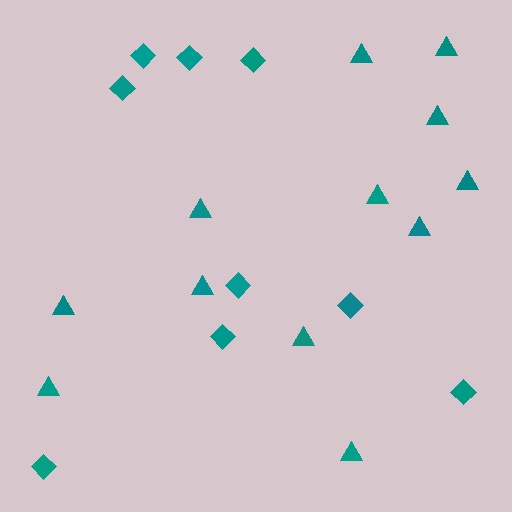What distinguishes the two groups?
There are 2 groups: one group of triangles (12) and one group of diamonds (9).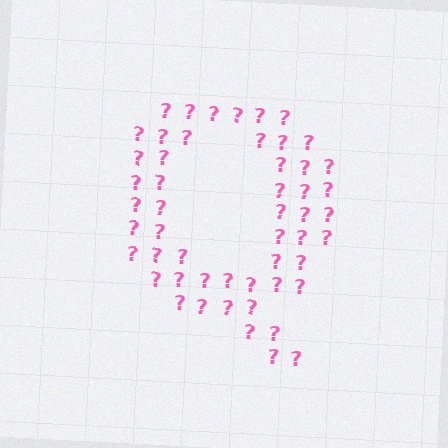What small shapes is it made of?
It is made of small question marks.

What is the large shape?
The large shape is the letter Q.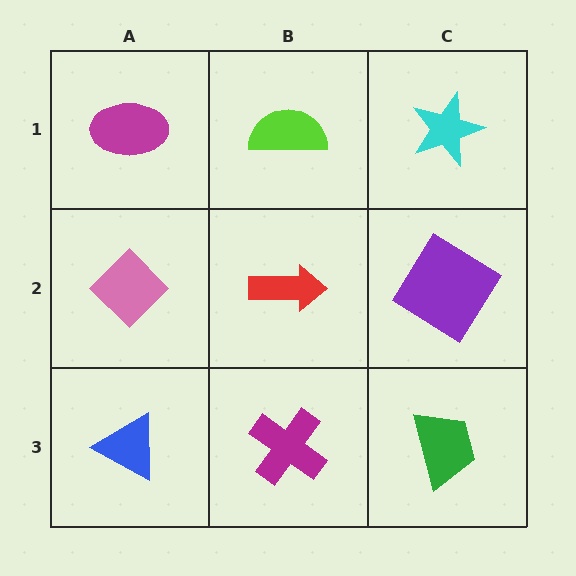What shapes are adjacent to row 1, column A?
A pink diamond (row 2, column A), a lime semicircle (row 1, column B).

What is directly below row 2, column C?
A green trapezoid.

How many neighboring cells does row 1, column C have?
2.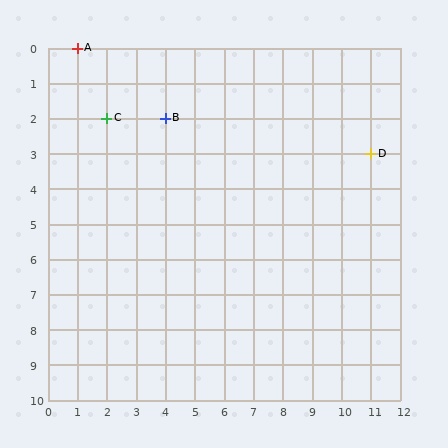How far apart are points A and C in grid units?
Points A and C are 1 column and 2 rows apart (about 2.2 grid units diagonally).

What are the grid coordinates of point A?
Point A is at grid coordinates (1, 0).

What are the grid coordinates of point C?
Point C is at grid coordinates (2, 2).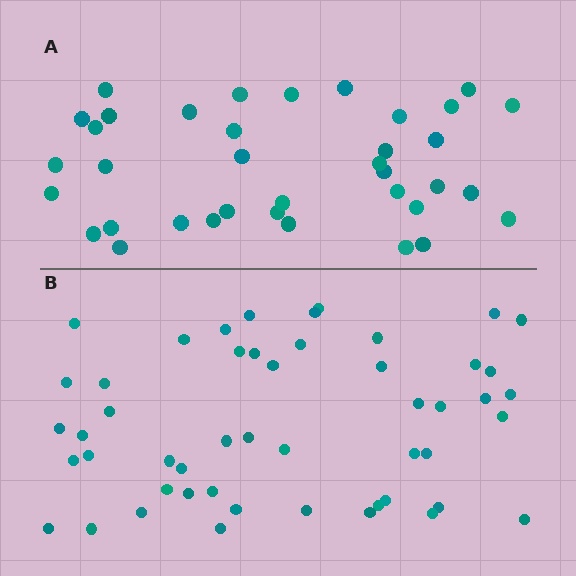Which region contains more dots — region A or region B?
Region B (the bottom region) has more dots.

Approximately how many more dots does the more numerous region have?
Region B has approximately 15 more dots than region A.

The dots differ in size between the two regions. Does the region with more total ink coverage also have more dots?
No. Region A has more total ink coverage because its dots are larger, but region B actually contains more individual dots. Total area can be misleading — the number of items is what matters here.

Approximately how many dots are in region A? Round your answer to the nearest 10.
About 40 dots. (The exact count is 37, which rounds to 40.)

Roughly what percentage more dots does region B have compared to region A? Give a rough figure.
About 35% more.